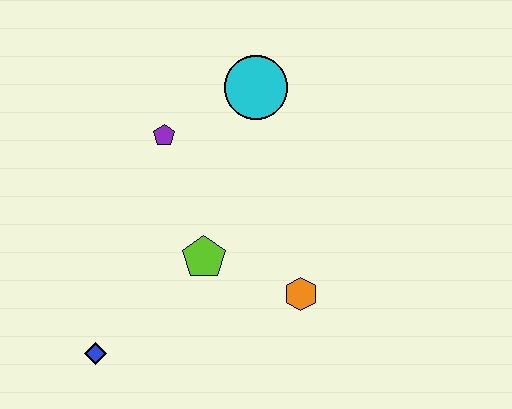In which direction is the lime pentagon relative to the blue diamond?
The lime pentagon is to the right of the blue diamond.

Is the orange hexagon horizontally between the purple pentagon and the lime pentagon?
No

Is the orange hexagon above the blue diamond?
Yes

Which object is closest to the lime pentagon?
The orange hexagon is closest to the lime pentagon.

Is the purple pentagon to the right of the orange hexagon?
No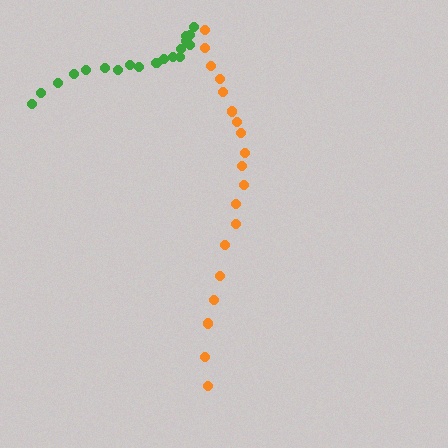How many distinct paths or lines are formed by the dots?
There are 2 distinct paths.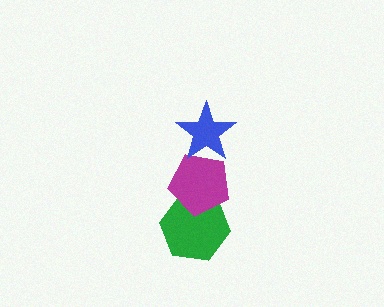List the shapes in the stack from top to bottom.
From top to bottom: the blue star, the magenta pentagon, the green hexagon.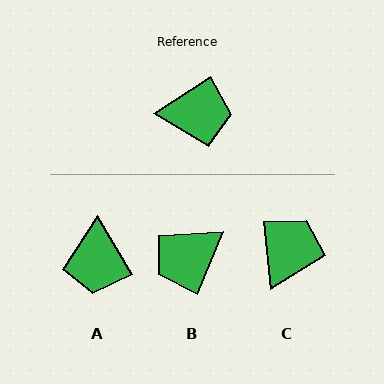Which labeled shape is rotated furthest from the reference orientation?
B, about 146 degrees away.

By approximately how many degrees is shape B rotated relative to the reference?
Approximately 146 degrees clockwise.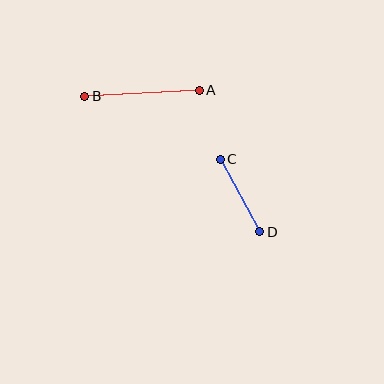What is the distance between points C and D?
The distance is approximately 83 pixels.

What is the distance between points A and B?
The distance is approximately 115 pixels.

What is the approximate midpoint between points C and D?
The midpoint is at approximately (240, 195) pixels.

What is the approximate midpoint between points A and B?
The midpoint is at approximately (142, 93) pixels.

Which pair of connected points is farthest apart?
Points A and B are farthest apart.